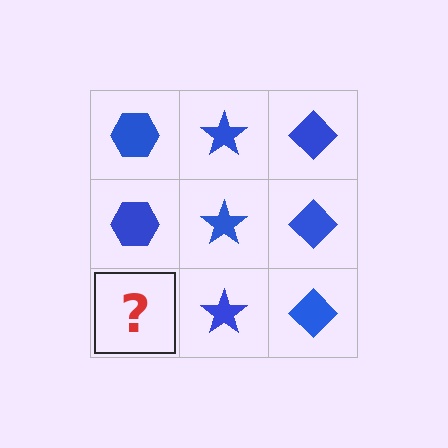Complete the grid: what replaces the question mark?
The question mark should be replaced with a blue hexagon.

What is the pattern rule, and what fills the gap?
The rule is that each column has a consistent shape. The gap should be filled with a blue hexagon.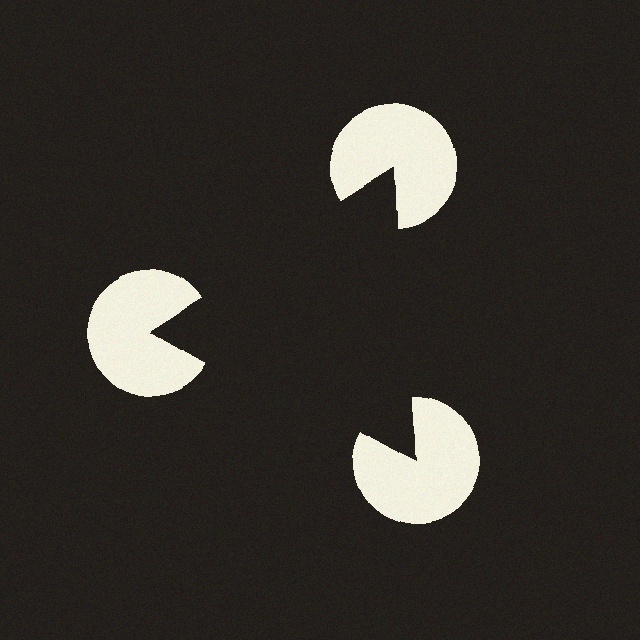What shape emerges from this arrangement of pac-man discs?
An illusory triangle — its edges are inferred from the aligned wedge cuts in the pac-man discs, not physically drawn.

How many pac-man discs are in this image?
There are 3 — one at each vertex of the illusory triangle.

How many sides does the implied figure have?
3 sides.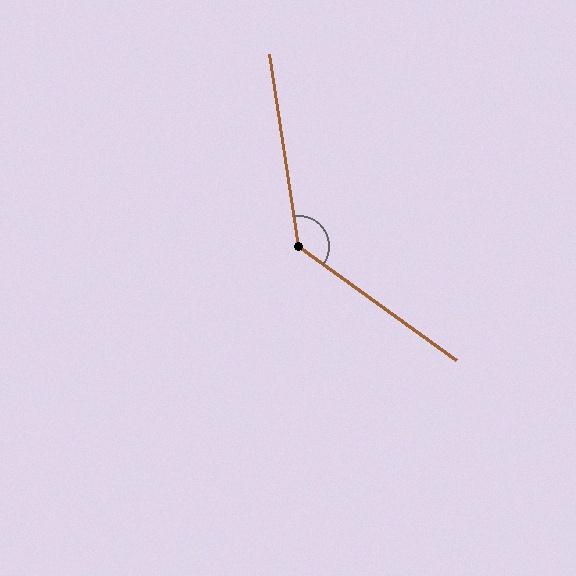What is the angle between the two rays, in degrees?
Approximately 135 degrees.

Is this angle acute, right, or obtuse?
It is obtuse.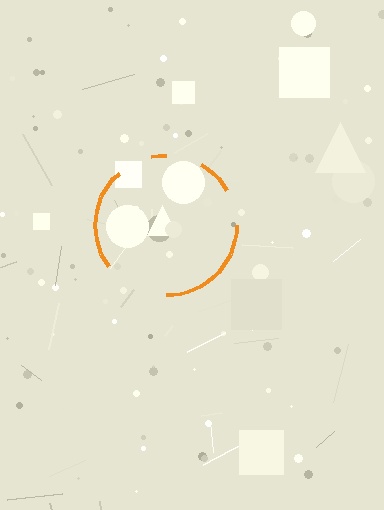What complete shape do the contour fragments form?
The contour fragments form a circle.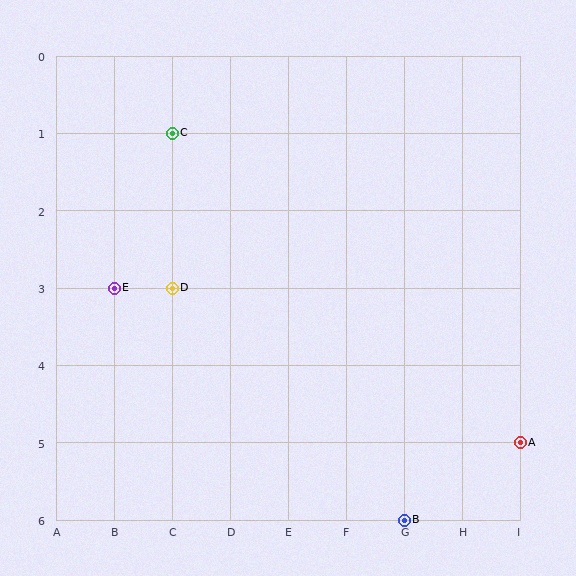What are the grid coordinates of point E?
Point E is at grid coordinates (B, 3).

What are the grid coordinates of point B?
Point B is at grid coordinates (G, 6).